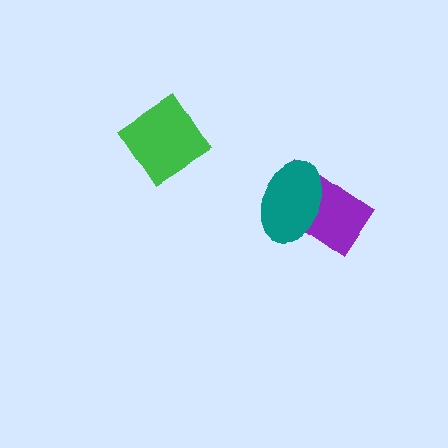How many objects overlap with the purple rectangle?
1 object overlaps with the purple rectangle.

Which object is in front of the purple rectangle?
The teal ellipse is in front of the purple rectangle.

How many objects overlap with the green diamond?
0 objects overlap with the green diamond.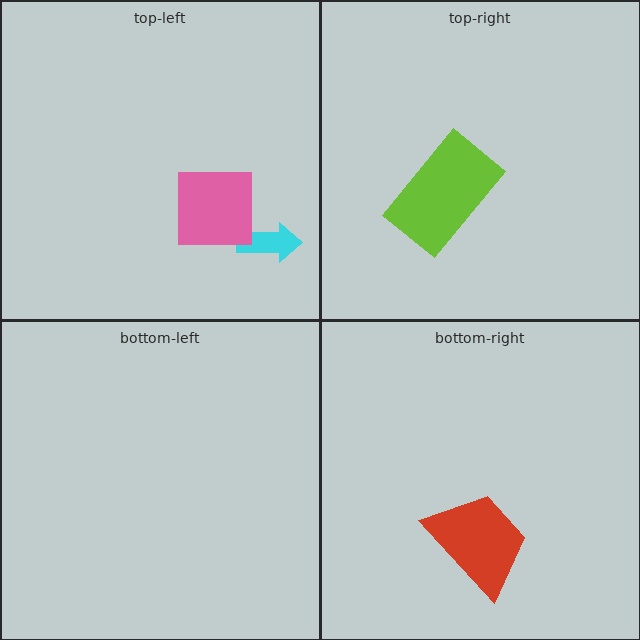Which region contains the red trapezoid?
The bottom-right region.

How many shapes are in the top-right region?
1.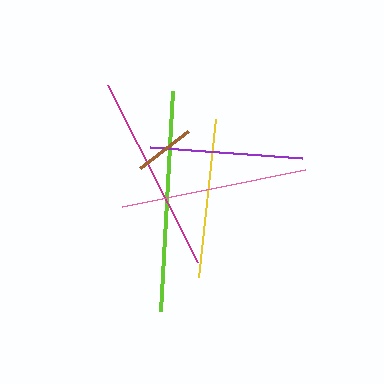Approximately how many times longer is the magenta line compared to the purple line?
The magenta line is approximately 1.3 times the length of the purple line.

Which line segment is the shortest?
The brown line is the shortest at approximately 60 pixels.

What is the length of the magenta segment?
The magenta segment is approximately 199 pixels long.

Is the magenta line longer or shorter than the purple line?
The magenta line is longer than the purple line.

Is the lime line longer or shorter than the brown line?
The lime line is longer than the brown line.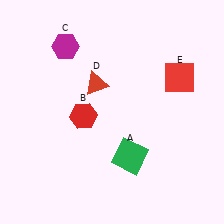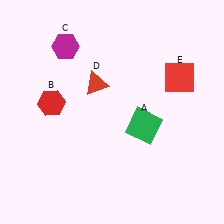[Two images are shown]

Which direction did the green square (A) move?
The green square (A) moved up.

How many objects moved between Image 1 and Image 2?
2 objects moved between the two images.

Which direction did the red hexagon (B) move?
The red hexagon (B) moved left.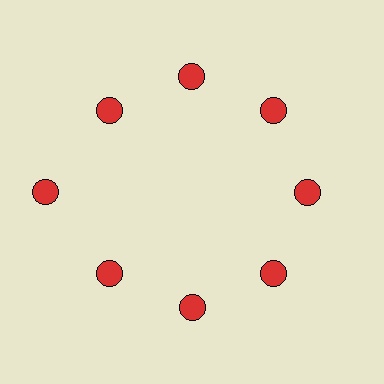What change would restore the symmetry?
The symmetry would be restored by moving it inward, back onto the ring so that all 8 circles sit at equal angles and equal distance from the center.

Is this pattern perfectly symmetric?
No. The 8 red circles are arranged in a ring, but one element near the 9 o'clock position is pushed outward from the center, breaking the 8-fold rotational symmetry.